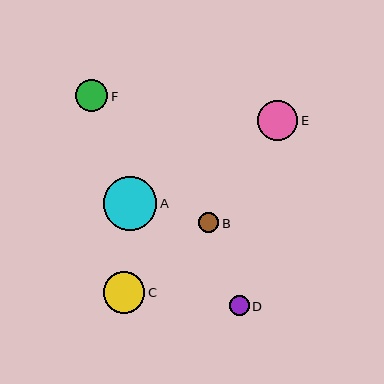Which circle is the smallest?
Circle B is the smallest with a size of approximately 20 pixels.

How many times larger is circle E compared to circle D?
Circle E is approximately 2.0 times the size of circle D.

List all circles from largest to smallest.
From largest to smallest: A, C, E, F, D, B.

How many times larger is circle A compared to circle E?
Circle A is approximately 1.3 times the size of circle E.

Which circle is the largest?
Circle A is the largest with a size of approximately 54 pixels.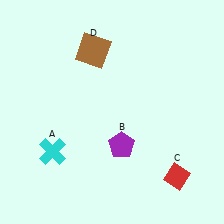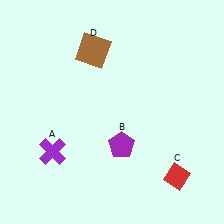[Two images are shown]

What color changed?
The cross (A) changed from cyan in Image 1 to purple in Image 2.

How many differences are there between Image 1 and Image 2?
There is 1 difference between the two images.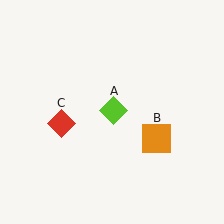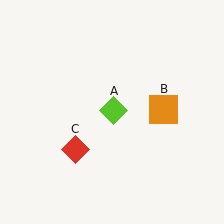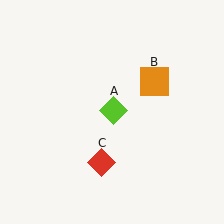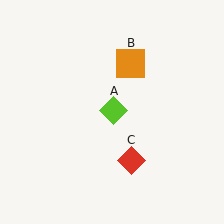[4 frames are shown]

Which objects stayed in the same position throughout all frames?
Lime diamond (object A) remained stationary.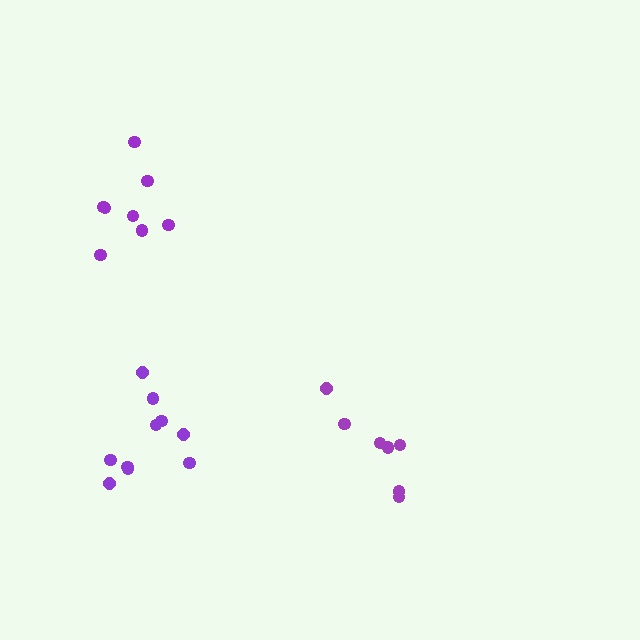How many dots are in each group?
Group 1: 8 dots, Group 2: 7 dots, Group 3: 10 dots (25 total).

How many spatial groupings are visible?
There are 3 spatial groupings.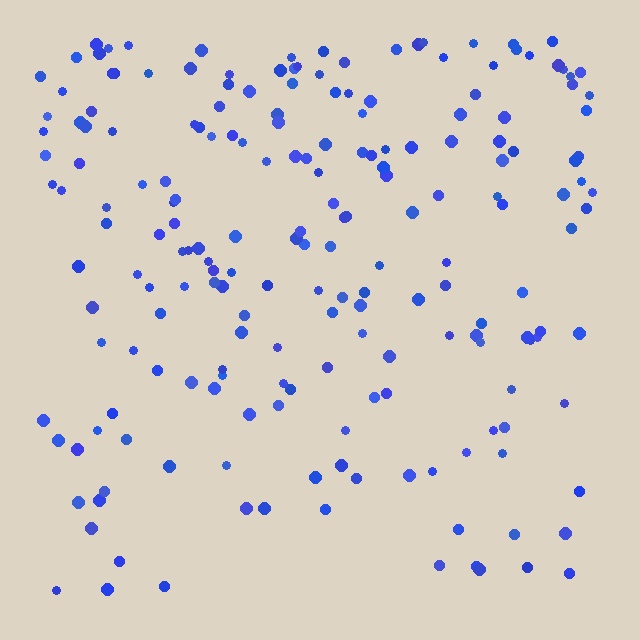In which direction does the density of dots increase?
From bottom to top, with the top side densest.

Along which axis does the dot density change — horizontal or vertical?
Vertical.